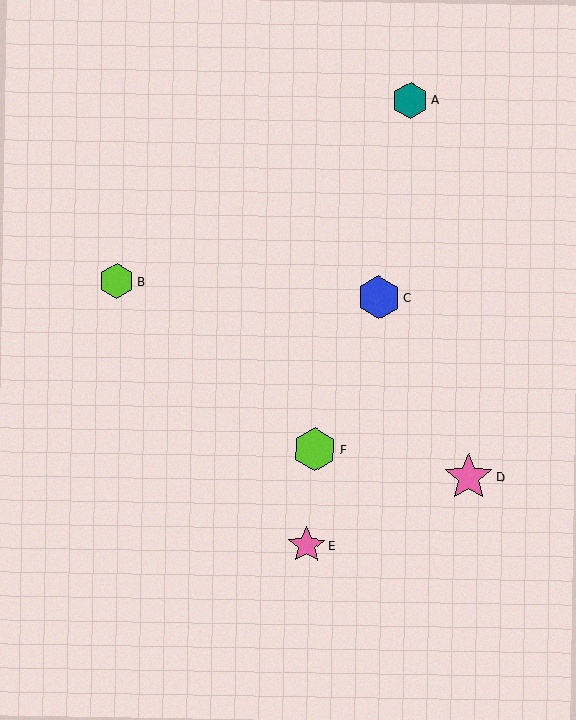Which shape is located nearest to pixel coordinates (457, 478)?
The pink star (labeled D) at (469, 477) is nearest to that location.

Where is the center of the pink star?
The center of the pink star is at (469, 477).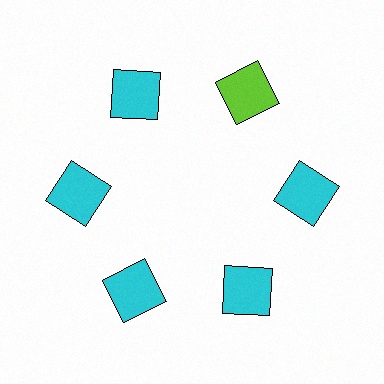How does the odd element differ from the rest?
It has a different color: lime instead of cyan.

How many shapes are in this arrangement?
There are 6 shapes arranged in a ring pattern.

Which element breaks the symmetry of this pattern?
The lime square at roughly the 1 o'clock position breaks the symmetry. All other shapes are cyan squares.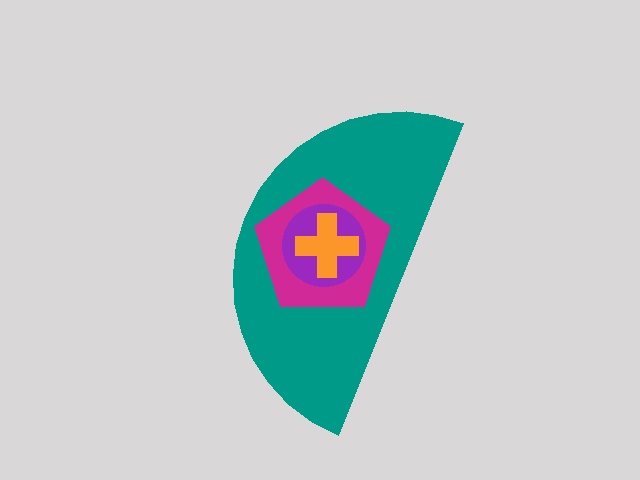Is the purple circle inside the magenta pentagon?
Yes.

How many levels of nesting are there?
4.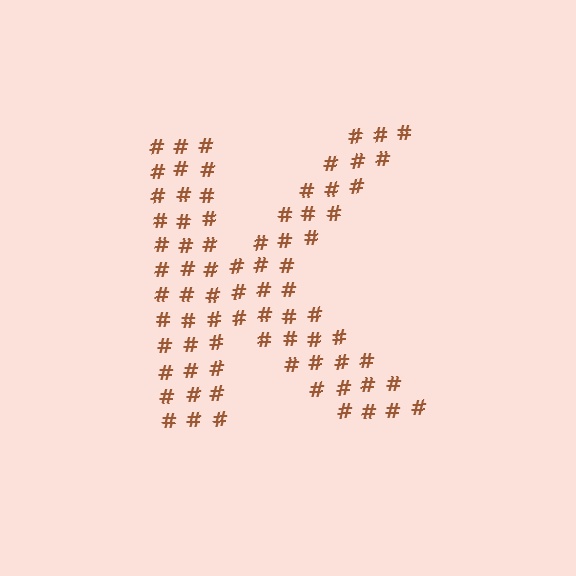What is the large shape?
The large shape is the letter K.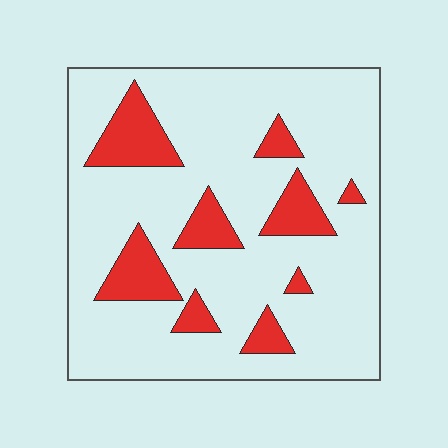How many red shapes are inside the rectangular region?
9.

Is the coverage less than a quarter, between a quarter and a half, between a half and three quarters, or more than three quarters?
Less than a quarter.